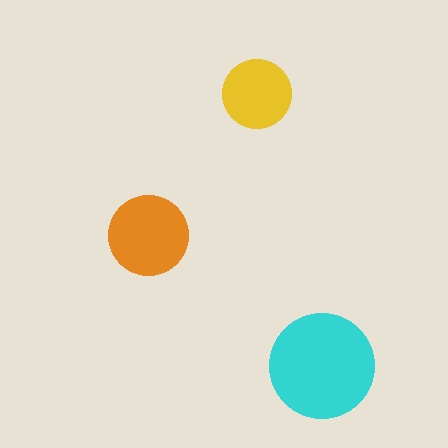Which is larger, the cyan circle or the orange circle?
The cyan one.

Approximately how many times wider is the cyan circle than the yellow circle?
About 1.5 times wider.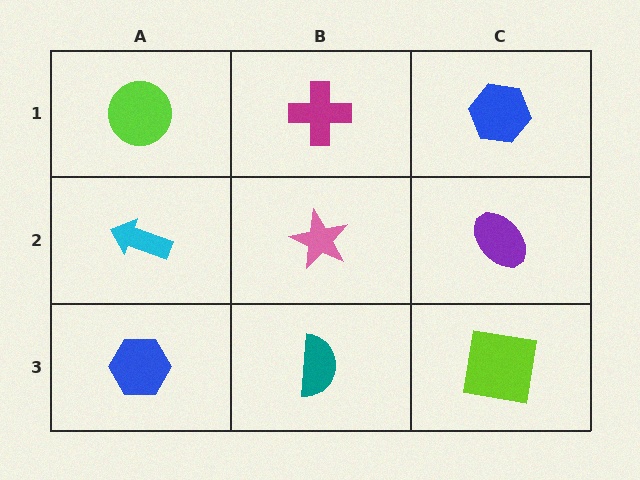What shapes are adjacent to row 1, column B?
A pink star (row 2, column B), a lime circle (row 1, column A), a blue hexagon (row 1, column C).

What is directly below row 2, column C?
A lime square.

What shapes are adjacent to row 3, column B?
A pink star (row 2, column B), a blue hexagon (row 3, column A), a lime square (row 3, column C).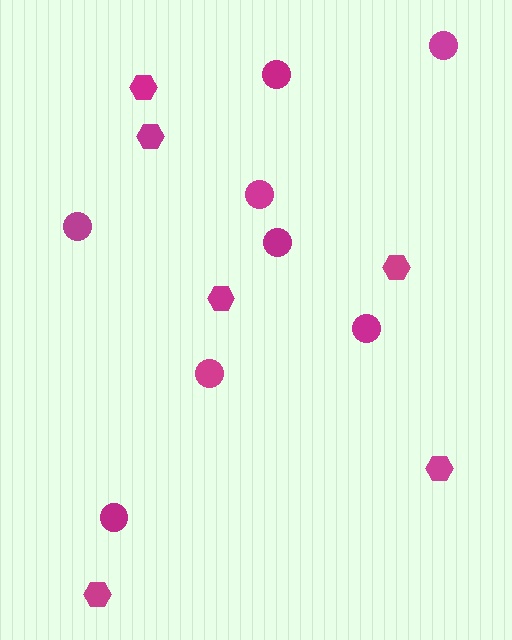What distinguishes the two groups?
There are 2 groups: one group of hexagons (6) and one group of circles (8).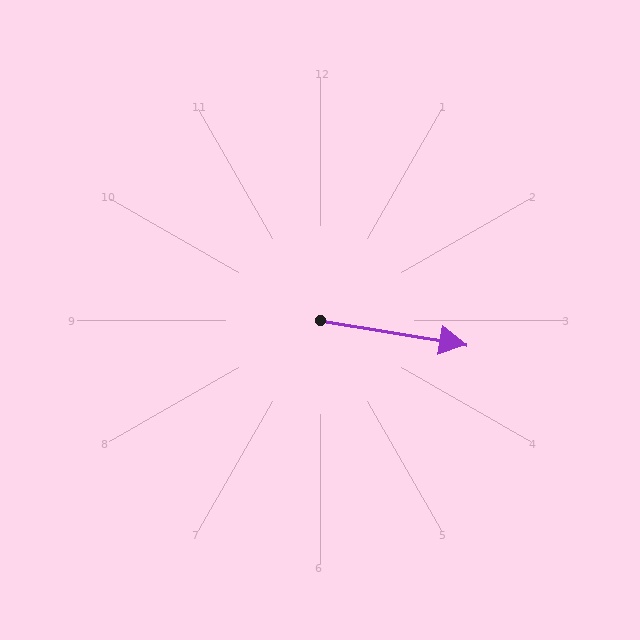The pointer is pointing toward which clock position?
Roughly 3 o'clock.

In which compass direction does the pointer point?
East.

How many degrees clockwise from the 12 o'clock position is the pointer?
Approximately 99 degrees.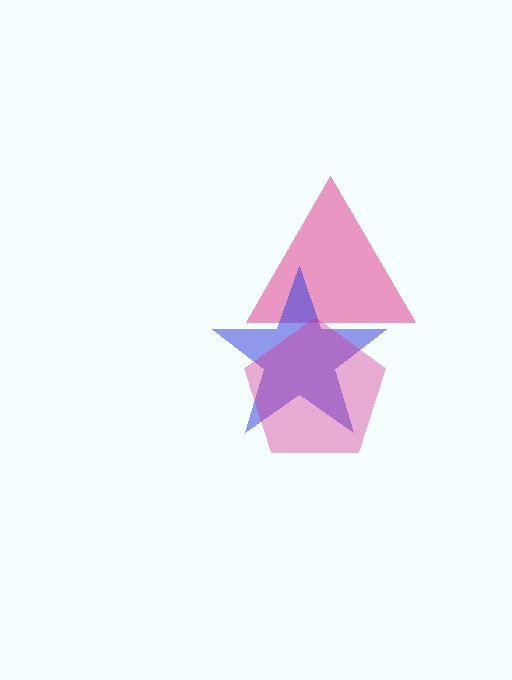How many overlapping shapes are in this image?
There are 3 overlapping shapes in the image.